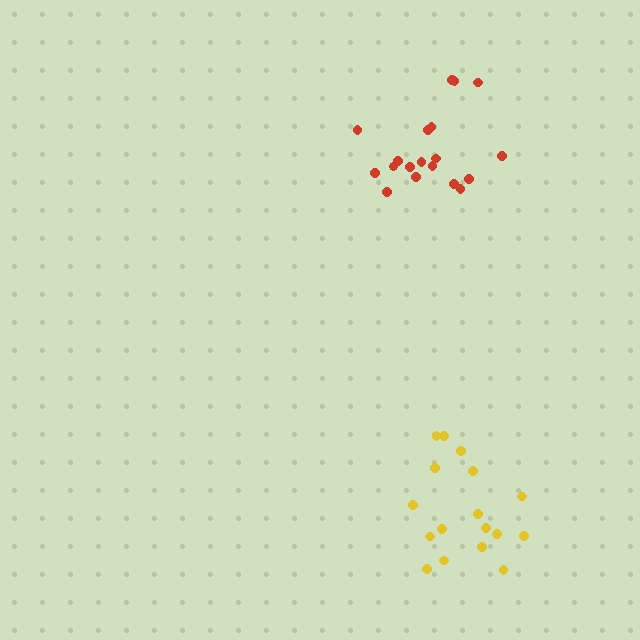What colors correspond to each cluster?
The clusters are colored: yellow, red.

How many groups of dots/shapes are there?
There are 2 groups.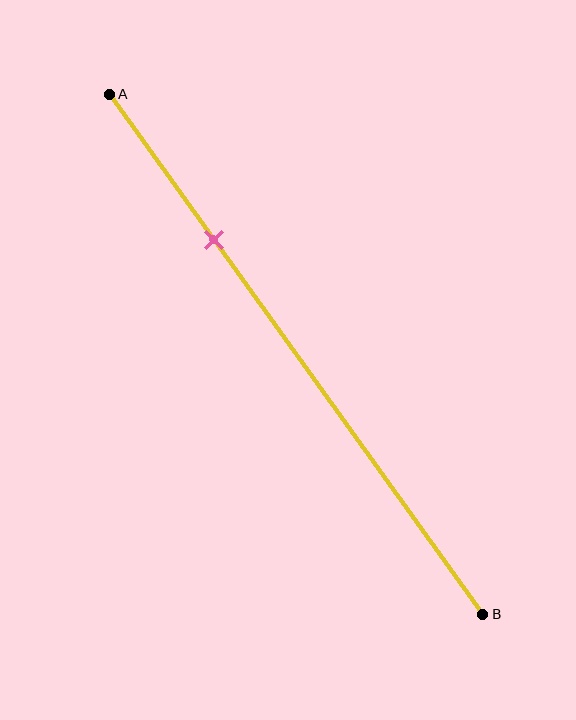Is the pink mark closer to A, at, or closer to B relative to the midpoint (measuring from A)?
The pink mark is closer to point A than the midpoint of segment AB.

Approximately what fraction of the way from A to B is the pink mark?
The pink mark is approximately 30% of the way from A to B.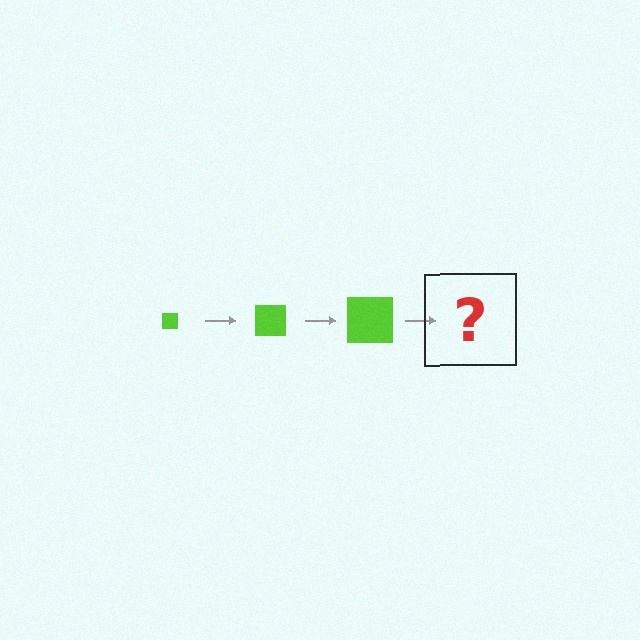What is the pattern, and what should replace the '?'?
The pattern is that the square gets progressively larger each step. The '?' should be a lime square, larger than the previous one.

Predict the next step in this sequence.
The next step is a lime square, larger than the previous one.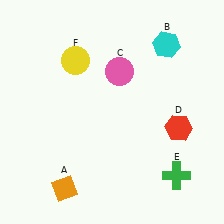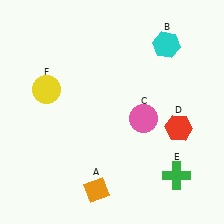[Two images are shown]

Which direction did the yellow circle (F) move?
The yellow circle (F) moved down.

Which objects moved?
The objects that moved are: the orange diamond (A), the pink circle (C), the yellow circle (F).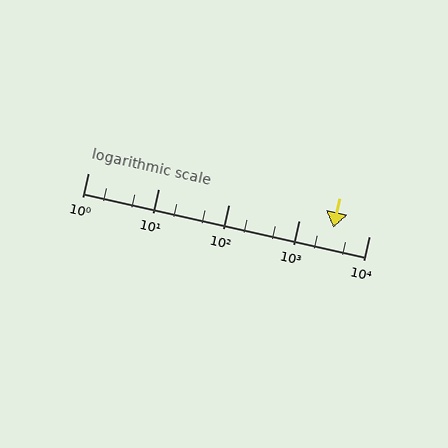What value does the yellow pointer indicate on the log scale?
The pointer indicates approximately 3100.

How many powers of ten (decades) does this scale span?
The scale spans 4 decades, from 1 to 10000.